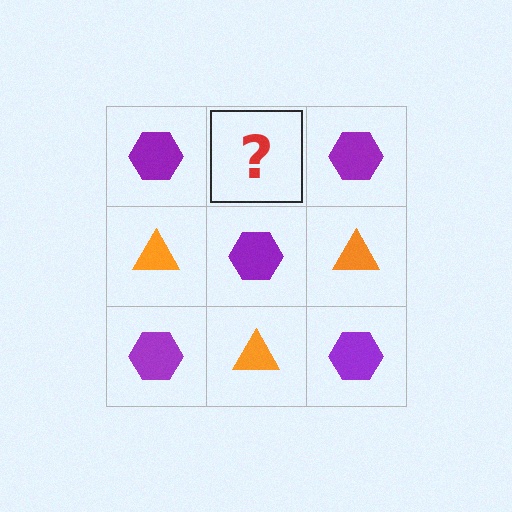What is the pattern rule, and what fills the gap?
The rule is that it alternates purple hexagon and orange triangle in a checkerboard pattern. The gap should be filled with an orange triangle.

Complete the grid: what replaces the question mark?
The question mark should be replaced with an orange triangle.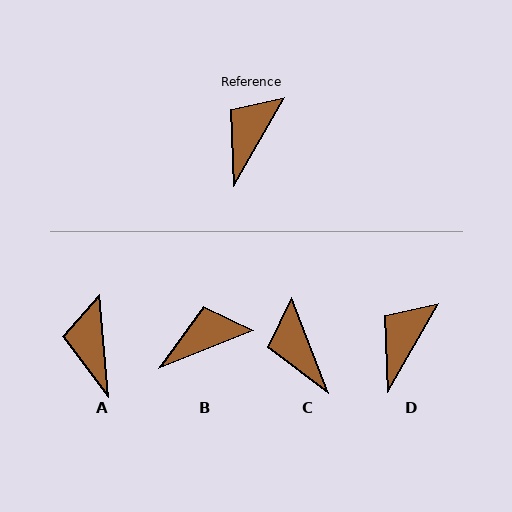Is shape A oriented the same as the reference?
No, it is off by about 35 degrees.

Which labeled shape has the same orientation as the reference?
D.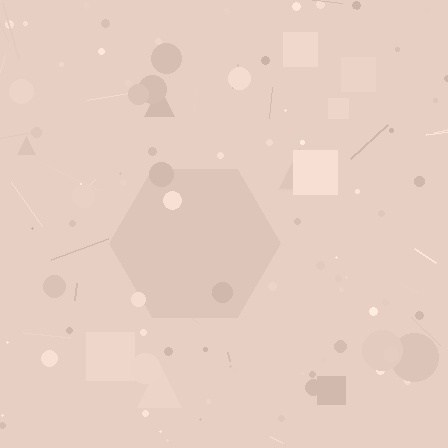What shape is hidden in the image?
A hexagon is hidden in the image.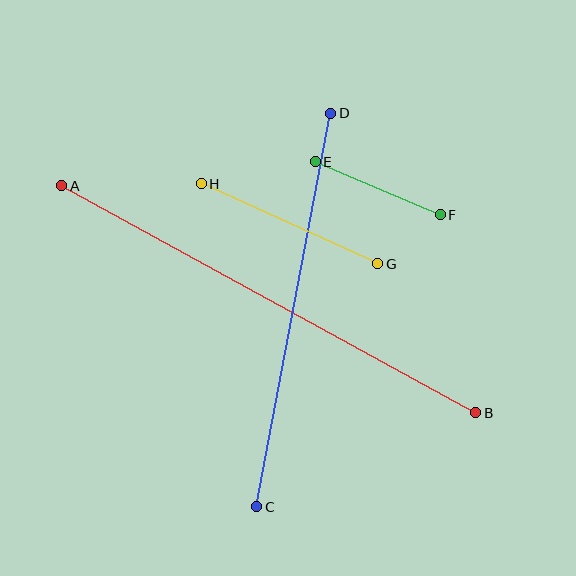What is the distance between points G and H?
The distance is approximately 194 pixels.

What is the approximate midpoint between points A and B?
The midpoint is at approximately (269, 299) pixels.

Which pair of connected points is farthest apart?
Points A and B are farthest apart.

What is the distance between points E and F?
The distance is approximately 135 pixels.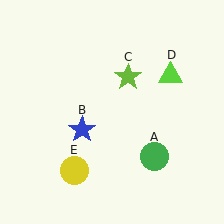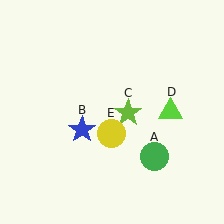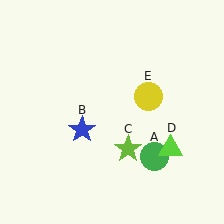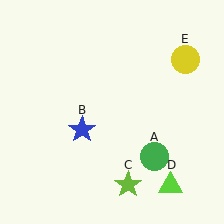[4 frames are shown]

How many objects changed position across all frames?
3 objects changed position: lime star (object C), lime triangle (object D), yellow circle (object E).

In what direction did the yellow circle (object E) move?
The yellow circle (object E) moved up and to the right.